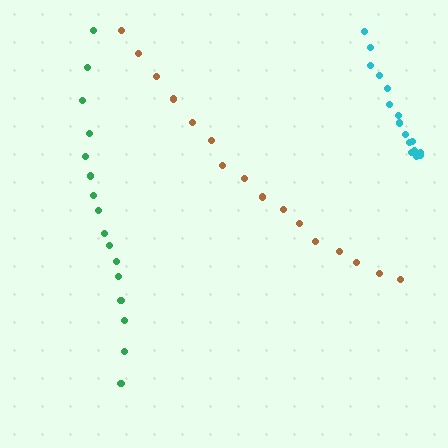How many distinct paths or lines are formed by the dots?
There are 3 distinct paths.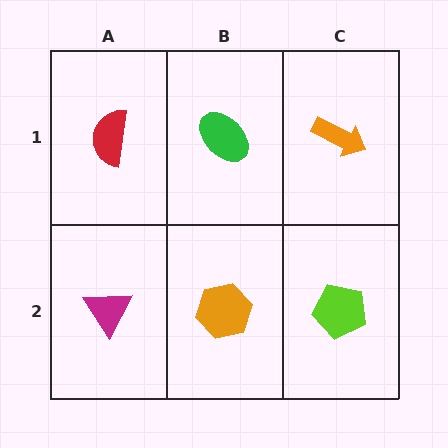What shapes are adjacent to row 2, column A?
A red semicircle (row 1, column A), an orange hexagon (row 2, column B).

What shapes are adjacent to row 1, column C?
A lime pentagon (row 2, column C), a green ellipse (row 1, column B).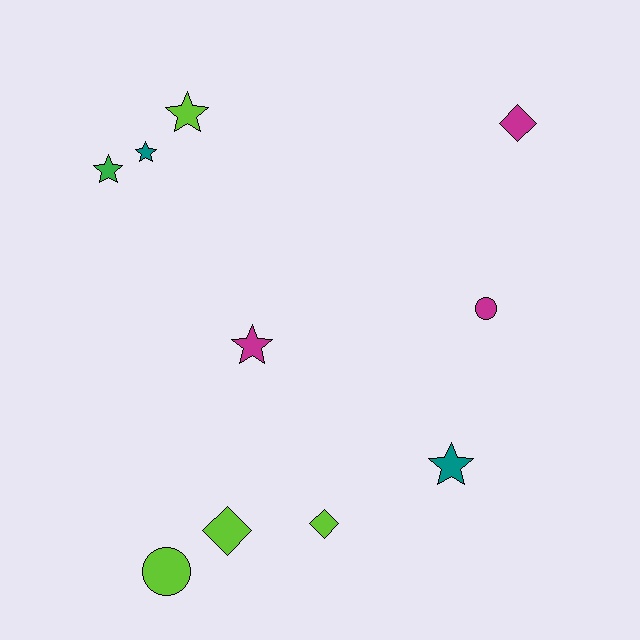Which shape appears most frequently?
Star, with 5 objects.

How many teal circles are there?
There are no teal circles.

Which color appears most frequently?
Lime, with 4 objects.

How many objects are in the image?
There are 10 objects.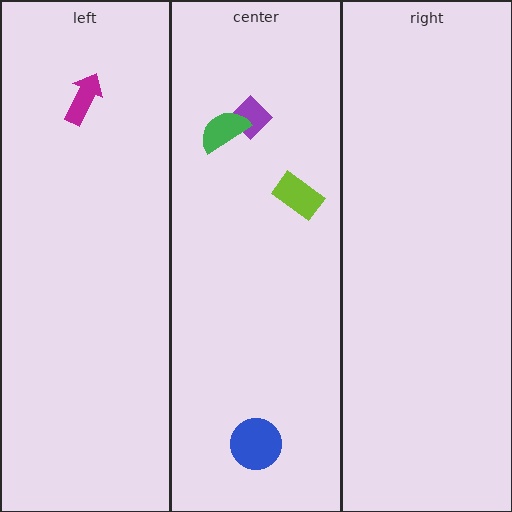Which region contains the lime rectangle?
The center region.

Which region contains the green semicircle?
The center region.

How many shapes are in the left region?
1.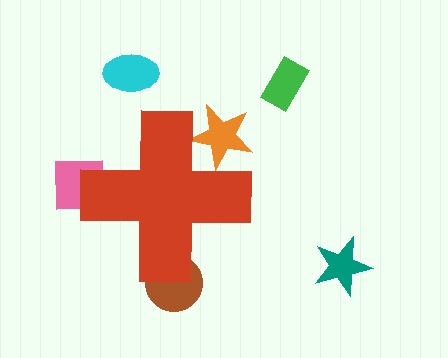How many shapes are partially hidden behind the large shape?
3 shapes are partially hidden.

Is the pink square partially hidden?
Yes, the pink square is partially hidden behind the red cross.